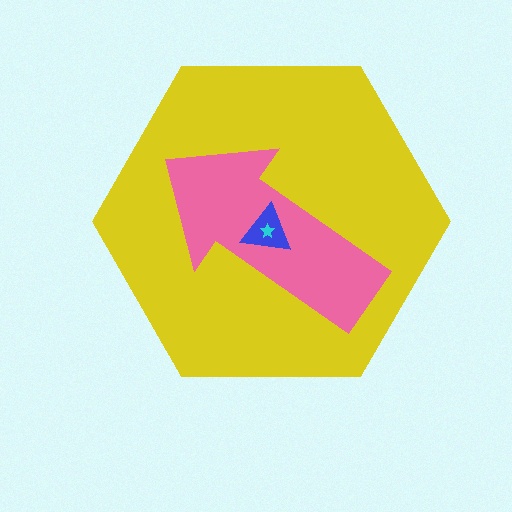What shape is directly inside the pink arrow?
The blue triangle.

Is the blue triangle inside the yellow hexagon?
Yes.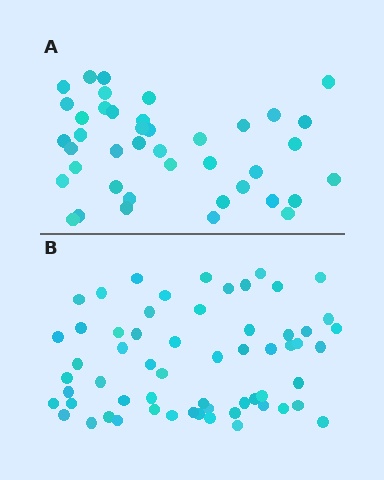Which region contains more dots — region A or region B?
Region B (the bottom region) has more dots.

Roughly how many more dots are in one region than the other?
Region B has approximately 20 more dots than region A.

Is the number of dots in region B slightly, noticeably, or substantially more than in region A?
Region B has substantially more. The ratio is roughly 1.5 to 1.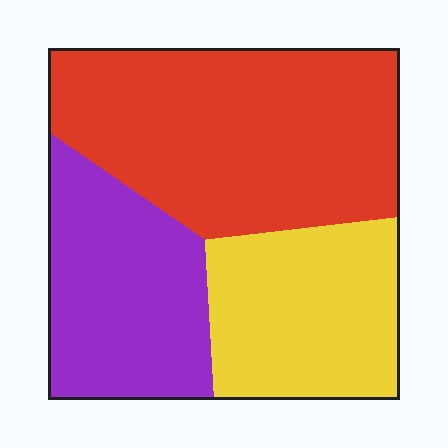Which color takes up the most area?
Red, at roughly 45%.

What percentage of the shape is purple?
Purple takes up between a quarter and a half of the shape.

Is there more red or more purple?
Red.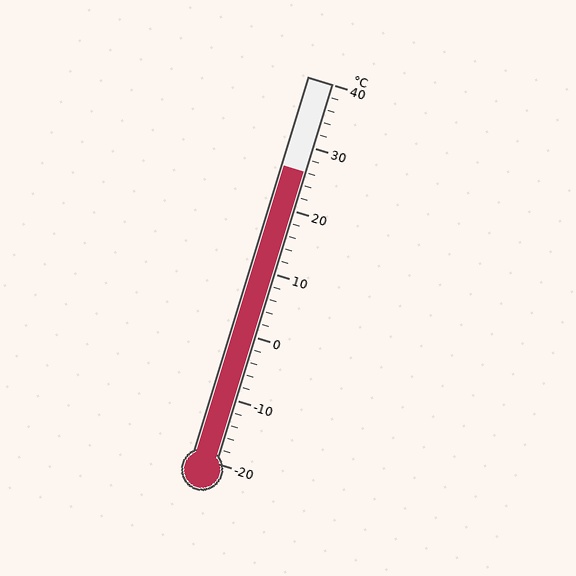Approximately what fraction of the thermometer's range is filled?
The thermometer is filled to approximately 75% of its range.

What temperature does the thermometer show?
The thermometer shows approximately 26°C.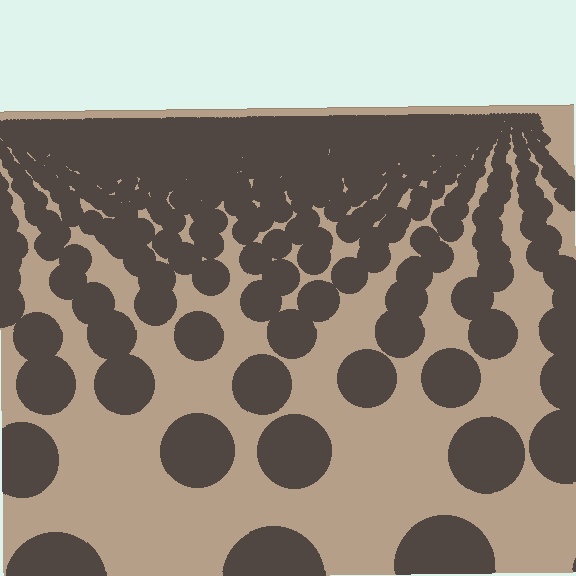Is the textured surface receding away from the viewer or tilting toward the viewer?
The surface is receding away from the viewer. Texture elements get smaller and denser toward the top.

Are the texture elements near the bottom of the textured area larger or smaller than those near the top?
Larger. Near the bottom, elements are closer to the viewer and appear at a bigger on-screen size.